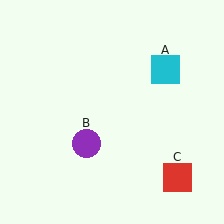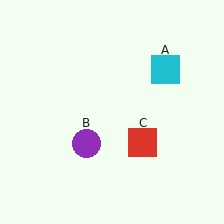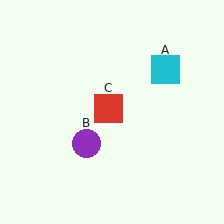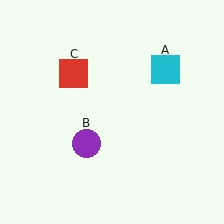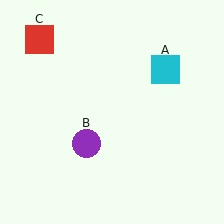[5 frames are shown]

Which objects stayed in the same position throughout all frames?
Cyan square (object A) and purple circle (object B) remained stationary.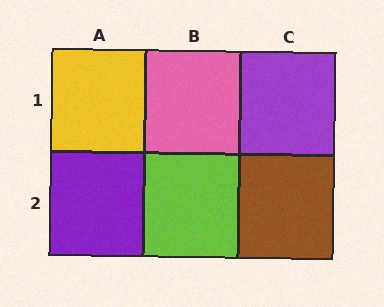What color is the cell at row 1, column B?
Pink.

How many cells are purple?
2 cells are purple.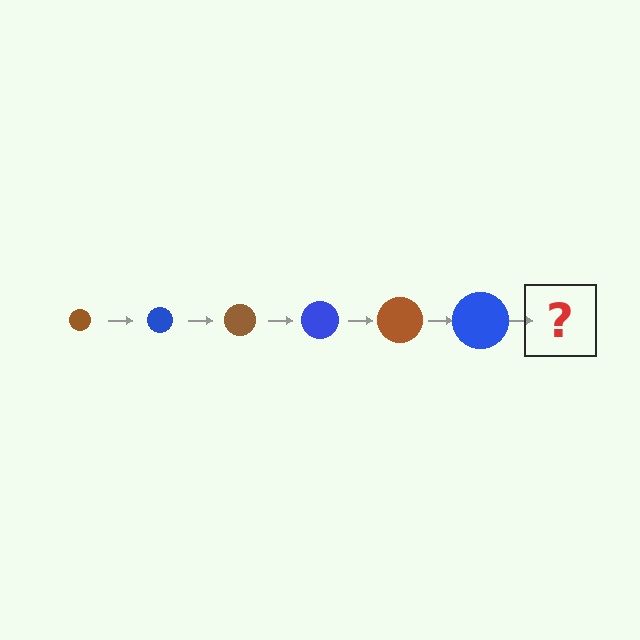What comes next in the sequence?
The next element should be a brown circle, larger than the previous one.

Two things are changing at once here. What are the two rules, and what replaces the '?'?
The two rules are that the circle grows larger each step and the color cycles through brown and blue. The '?' should be a brown circle, larger than the previous one.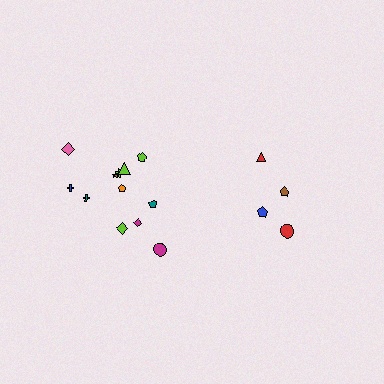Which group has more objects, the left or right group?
The left group.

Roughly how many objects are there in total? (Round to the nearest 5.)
Roughly 15 objects in total.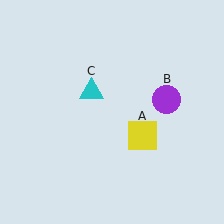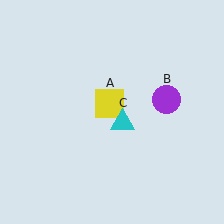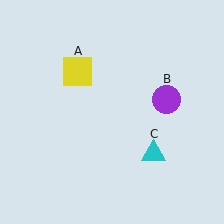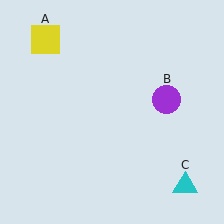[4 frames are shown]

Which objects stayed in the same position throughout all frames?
Purple circle (object B) remained stationary.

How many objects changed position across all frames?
2 objects changed position: yellow square (object A), cyan triangle (object C).